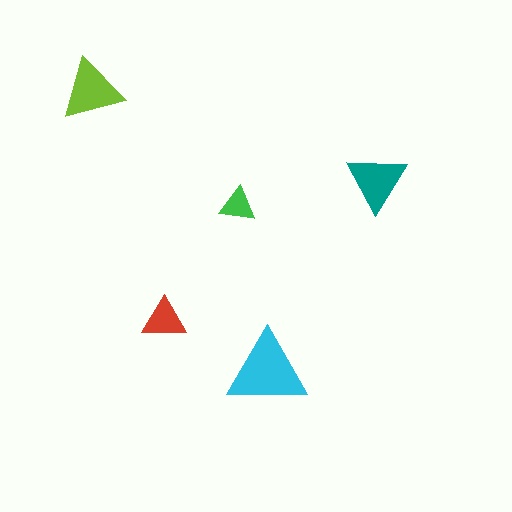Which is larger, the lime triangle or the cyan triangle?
The cyan one.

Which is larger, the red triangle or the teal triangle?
The teal one.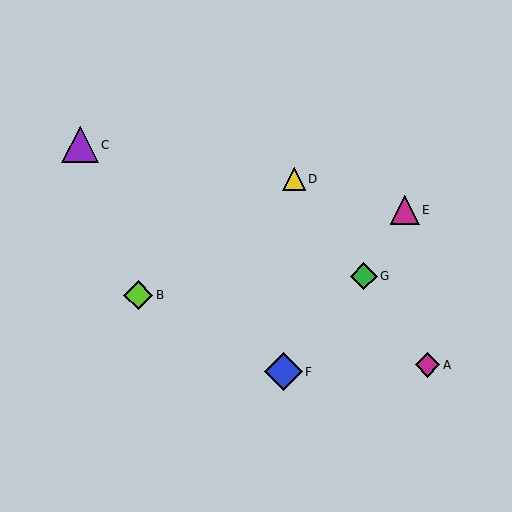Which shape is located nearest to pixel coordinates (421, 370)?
The magenta diamond (labeled A) at (428, 365) is nearest to that location.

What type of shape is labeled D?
Shape D is a yellow triangle.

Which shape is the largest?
The blue diamond (labeled F) is the largest.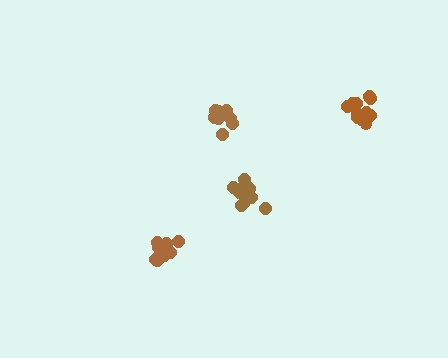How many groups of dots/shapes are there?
There are 4 groups.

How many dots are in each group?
Group 1: 11 dots, Group 2: 11 dots, Group 3: 13 dots, Group 4: 10 dots (45 total).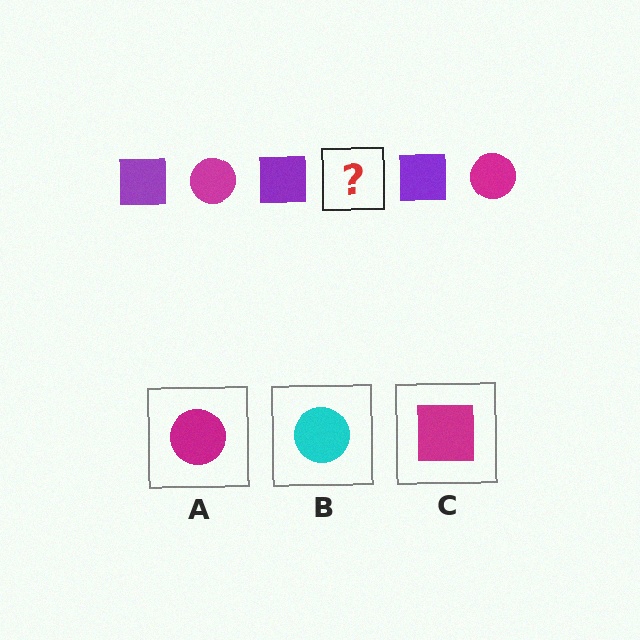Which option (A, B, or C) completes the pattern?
A.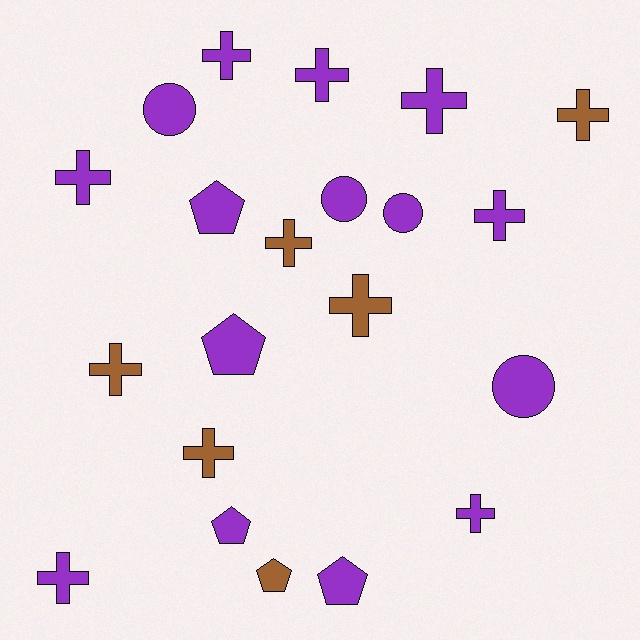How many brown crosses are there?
There are 5 brown crosses.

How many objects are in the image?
There are 21 objects.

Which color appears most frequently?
Purple, with 15 objects.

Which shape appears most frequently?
Cross, with 12 objects.